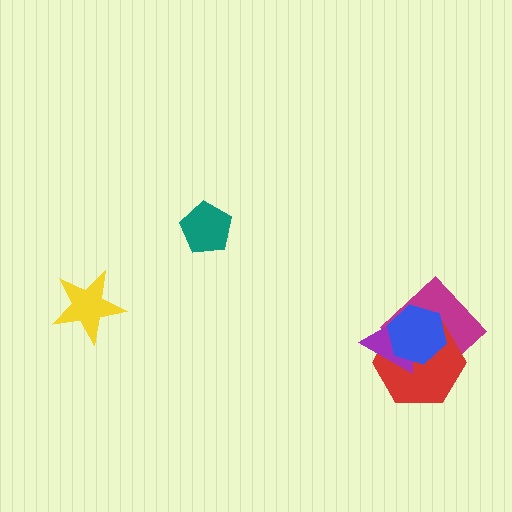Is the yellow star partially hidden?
No, no other shape covers it.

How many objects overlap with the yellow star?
0 objects overlap with the yellow star.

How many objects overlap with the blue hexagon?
3 objects overlap with the blue hexagon.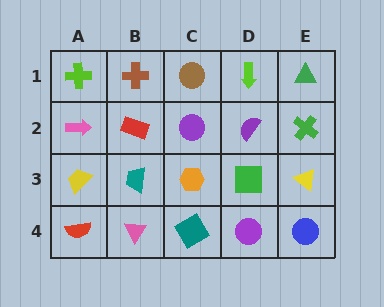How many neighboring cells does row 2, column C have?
4.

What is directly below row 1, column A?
A pink arrow.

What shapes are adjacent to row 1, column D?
A purple semicircle (row 2, column D), a brown circle (row 1, column C), a green triangle (row 1, column E).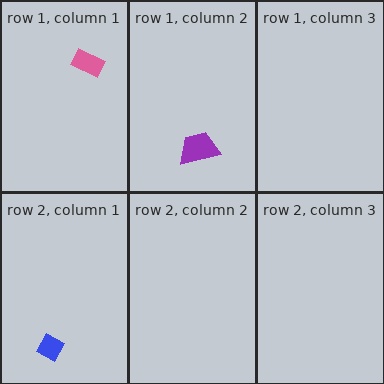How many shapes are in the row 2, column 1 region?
1.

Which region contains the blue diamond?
The row 2, column 1 region.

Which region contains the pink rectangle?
The row 1, column 1 region.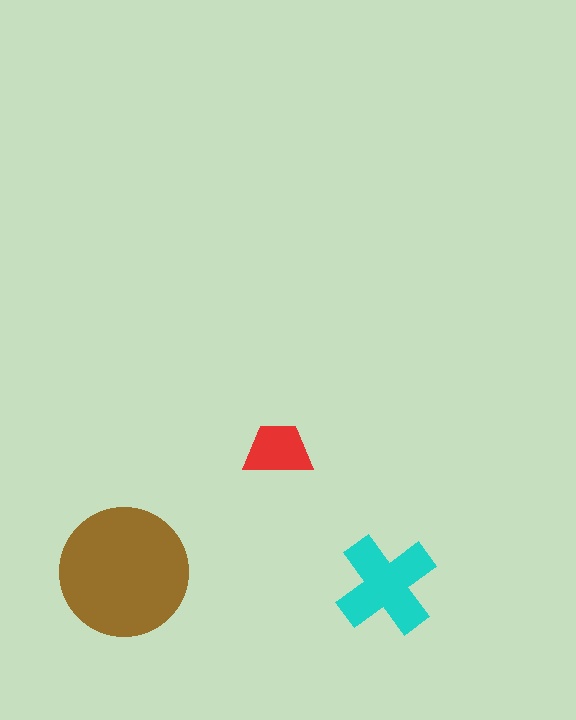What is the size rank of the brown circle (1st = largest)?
1st.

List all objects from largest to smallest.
The brown circle, the cyan cross, the red trapezoid.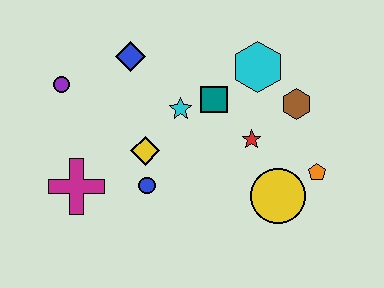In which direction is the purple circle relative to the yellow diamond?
The purple circle is to the left of the yellow diamond.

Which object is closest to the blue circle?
The yellow diamond is closest to the blue circle.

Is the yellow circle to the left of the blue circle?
No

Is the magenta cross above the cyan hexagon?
No